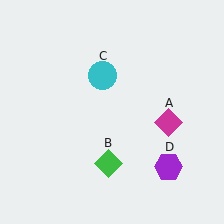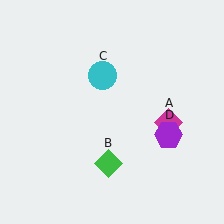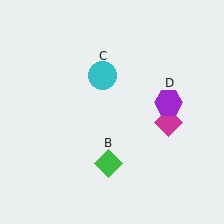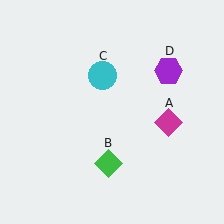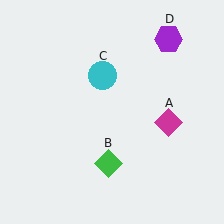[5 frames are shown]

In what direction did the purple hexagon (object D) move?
The purple hexagon (object D) moved up.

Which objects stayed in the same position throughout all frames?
Magenta diamond (object A) and green diamond (object B) and cyan circle (object C) remained stationary.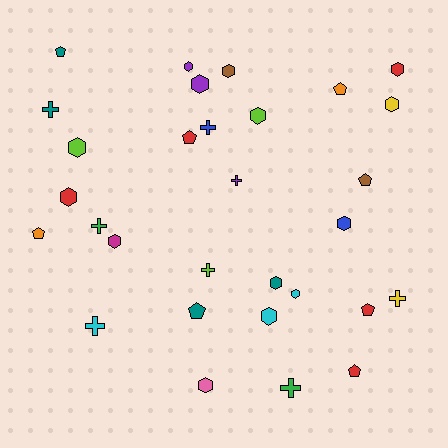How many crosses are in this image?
There are 8 crosses.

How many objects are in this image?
There are 30 objects.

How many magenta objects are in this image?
There is 1 magenta object.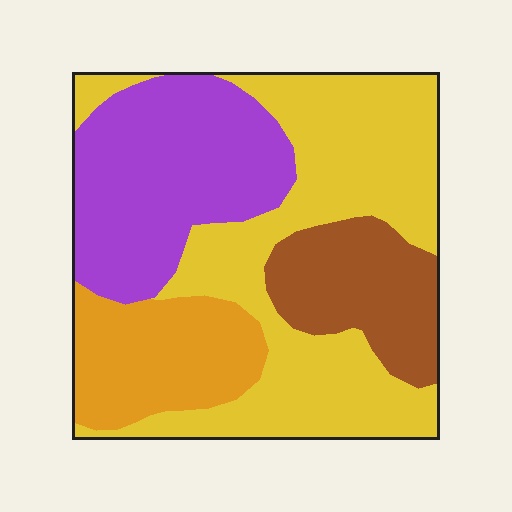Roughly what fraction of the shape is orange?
Orange takes up less than a quarter of the shape.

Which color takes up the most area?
Yellow, at roughly 45%.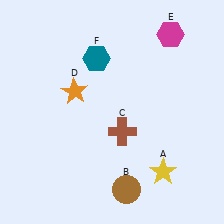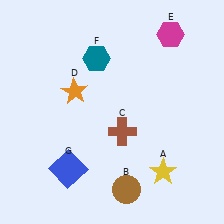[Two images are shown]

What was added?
A blue square (G) was added in Image 2.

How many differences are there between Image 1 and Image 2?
There is 1 difference between the two images.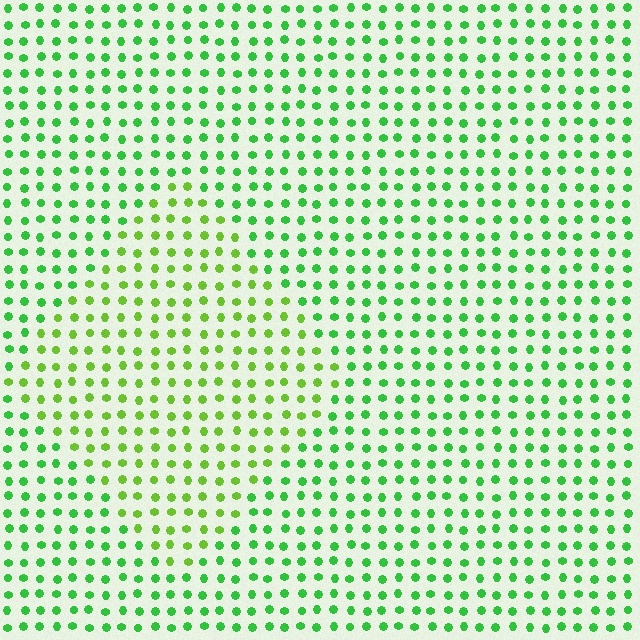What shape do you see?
I see a diamond.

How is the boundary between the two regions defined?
The boundary is defined purely by a slight shift in hue (about 29 degrees). Spacing, size, and orientation are identical on both sides.